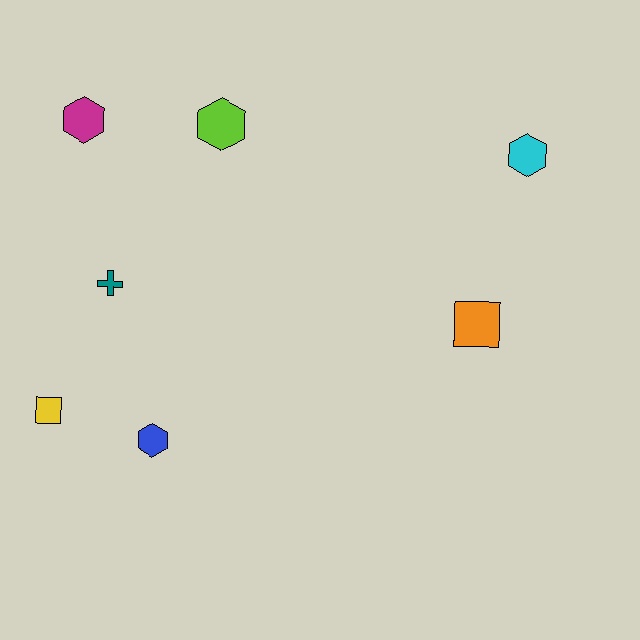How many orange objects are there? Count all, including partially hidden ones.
There is 1 orange object.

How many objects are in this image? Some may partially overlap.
There are 7 objects.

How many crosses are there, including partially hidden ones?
There is 1 cross.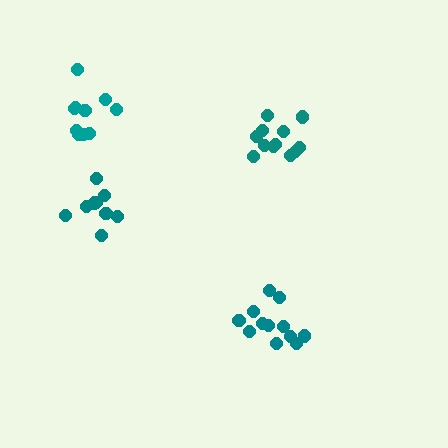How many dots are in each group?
Group 1: 10 dots, Group 2: 13 dots, Group 3: 12 dots, Group 4: 9 dots (44 total).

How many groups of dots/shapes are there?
There are 4 groups.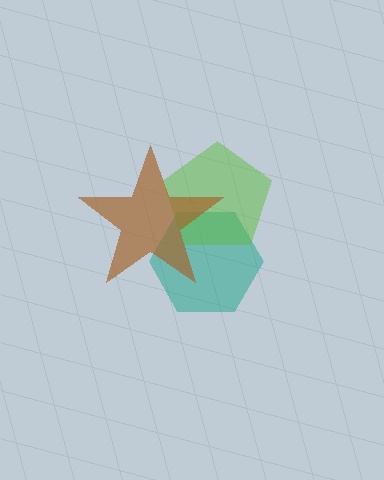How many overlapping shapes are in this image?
There are 3 overlapping shapes in the image.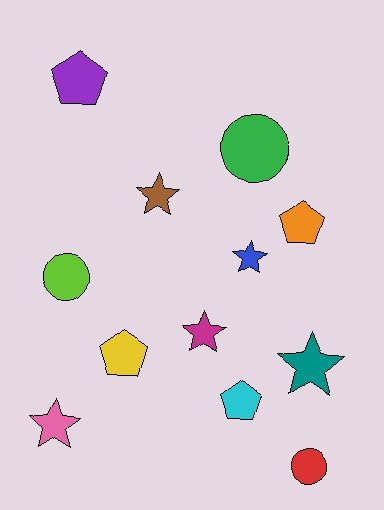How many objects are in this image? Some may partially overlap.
There are 12 objects.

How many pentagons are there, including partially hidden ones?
There are 4 pentagons.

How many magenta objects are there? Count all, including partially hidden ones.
There is 1 magenta object.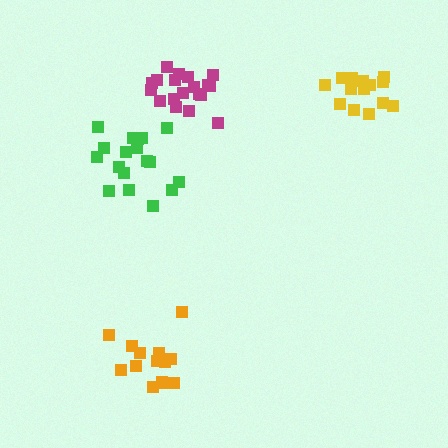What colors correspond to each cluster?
The clusters are colored: yellow, green, orange, magenta.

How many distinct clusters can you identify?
There are 4 distinct clusters.